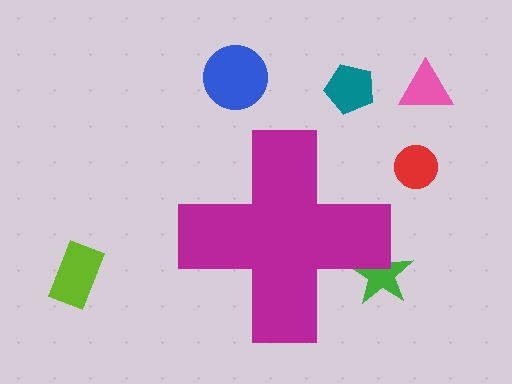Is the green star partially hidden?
Yes, the green star is partially hidden behind the magenta cross.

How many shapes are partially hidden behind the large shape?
1 shape is partially hidden.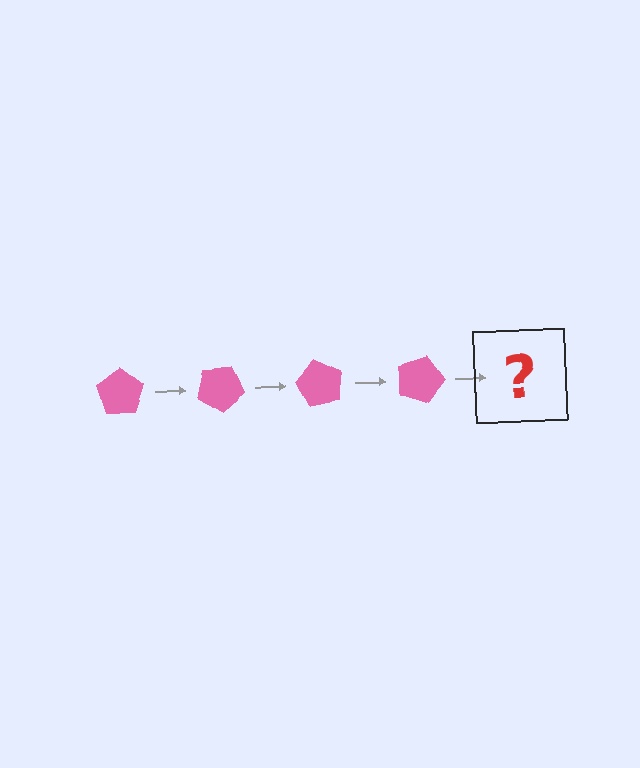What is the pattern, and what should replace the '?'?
The pattern is that the pentagon rotates 30 degrees each step. The '?' should be a pink pentagon rotated 120 degrees.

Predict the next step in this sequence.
The next step is a pink pentagon rotated 120 degrees.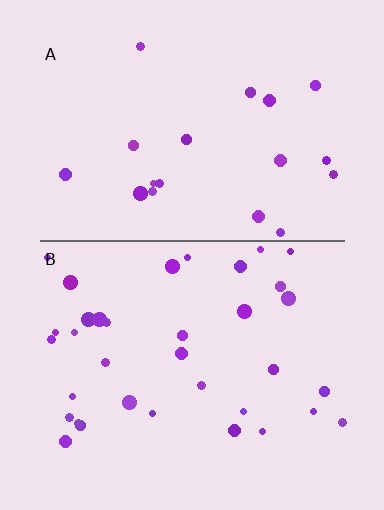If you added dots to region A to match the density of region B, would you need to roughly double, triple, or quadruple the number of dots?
Approximately double.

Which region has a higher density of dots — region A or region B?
B (the bottom).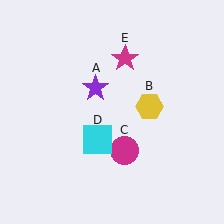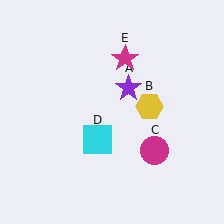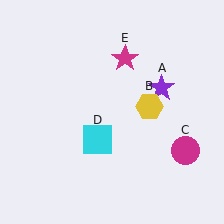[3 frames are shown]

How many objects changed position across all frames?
2 objects changed position: purple star (object A), magenta circle (object C).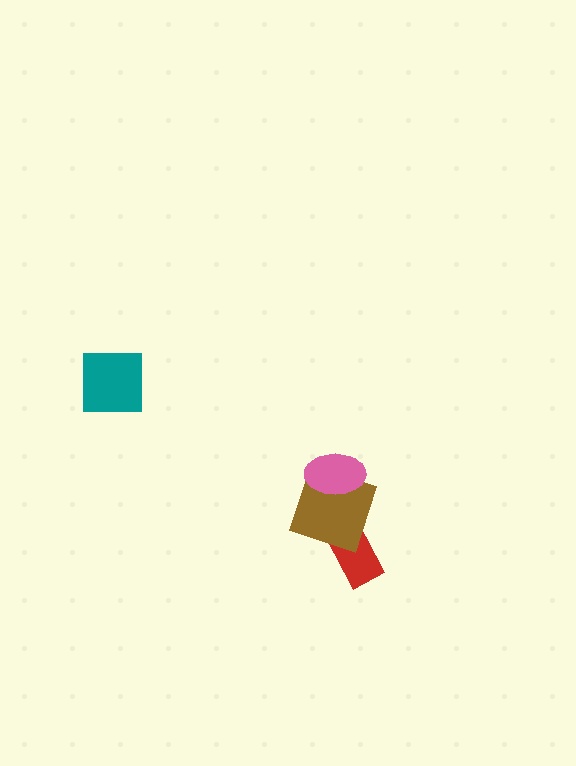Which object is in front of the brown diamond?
The pink ellipse is in front of the brown diamond.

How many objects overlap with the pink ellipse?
1 object overlaps with the pink ellipse.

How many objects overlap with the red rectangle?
1 object overlaps with the red rectangle.